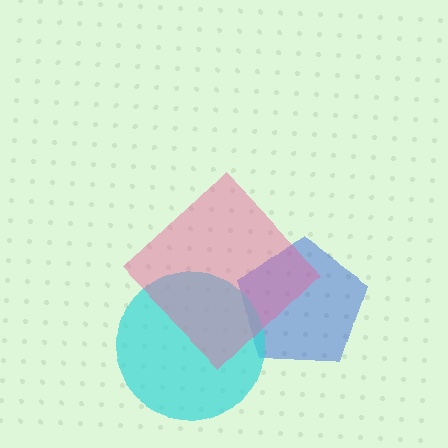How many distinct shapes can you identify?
There are 3 distinct shapes: a blue pentagon, a cyan circle, a pink diamond.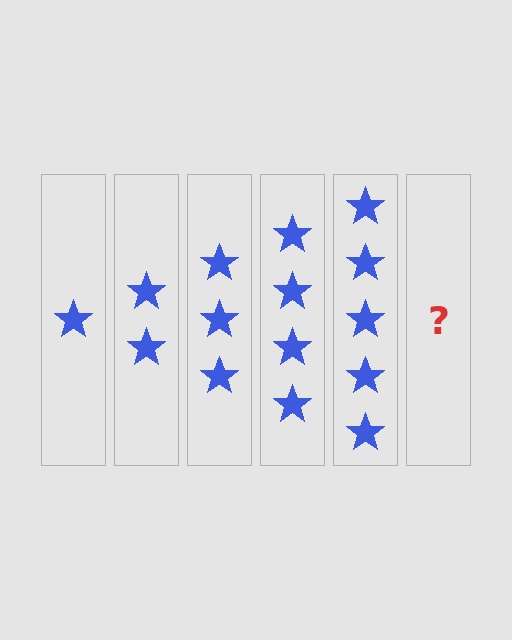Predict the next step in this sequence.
The next step is 6 stars.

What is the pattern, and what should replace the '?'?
The pattern is that each step adds one more star. The '?' should be 6 stars.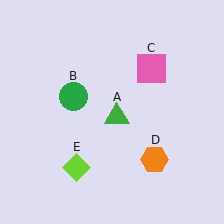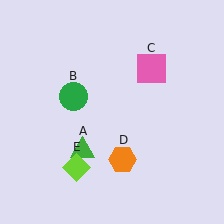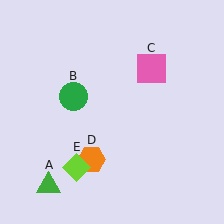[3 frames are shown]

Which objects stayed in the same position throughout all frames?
Green circle (object B) and pink square (object C) and lime diamond (object E) remained stationary.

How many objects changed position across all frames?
2 objects changed position: green triangle (object A), orange hexagon (object D).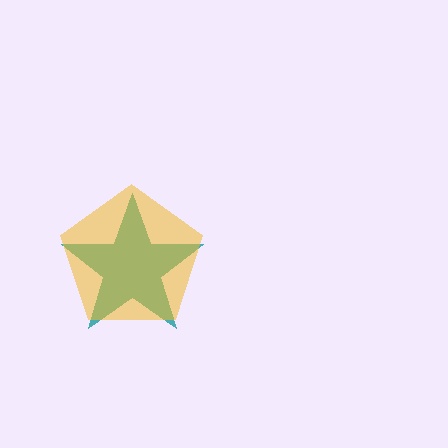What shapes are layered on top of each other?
The layered shapes are: a teal star, a yellow pentagon.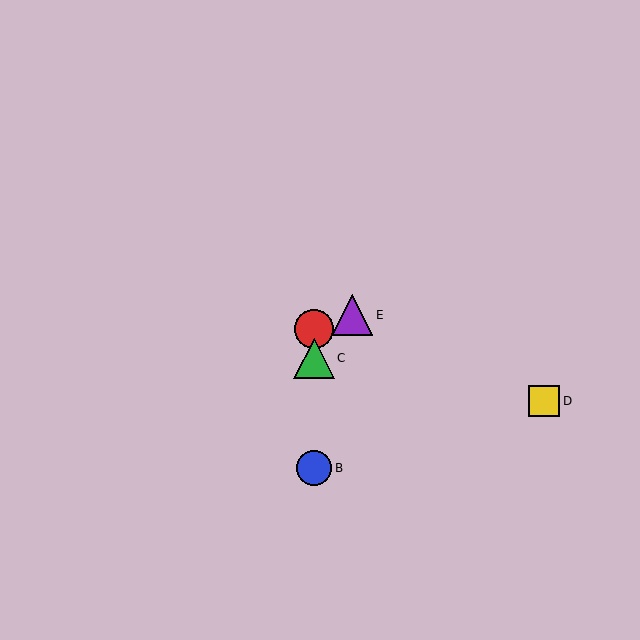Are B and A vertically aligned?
Yes, both are at x≈314.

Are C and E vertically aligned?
No, C is at x≈314 and E is at x≈352.